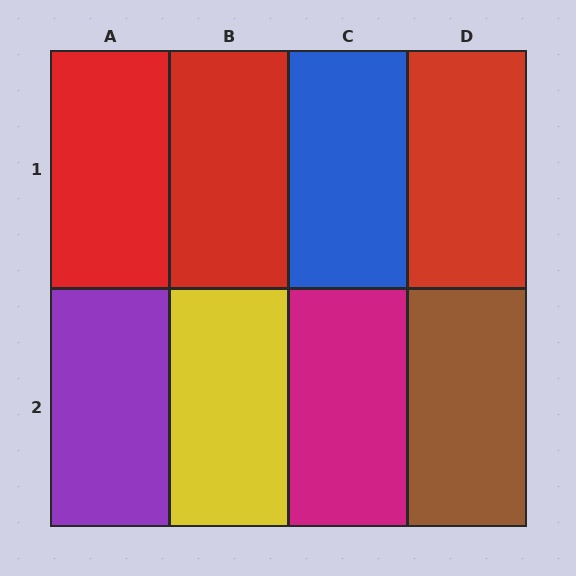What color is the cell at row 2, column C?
Magenta.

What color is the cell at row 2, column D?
Brown.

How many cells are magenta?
1 cell is magenta.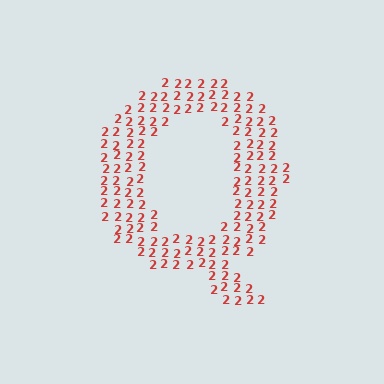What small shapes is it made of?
It is made of small digit 2's.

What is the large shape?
The large shape is the letter Q.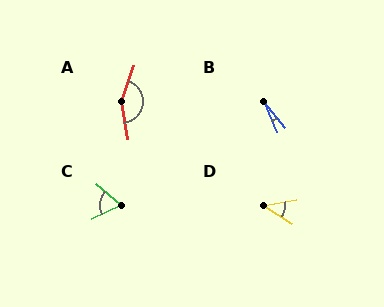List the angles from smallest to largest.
B (16°), D (43°), C (65°), A (150°).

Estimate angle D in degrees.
Approximately 43 degrees.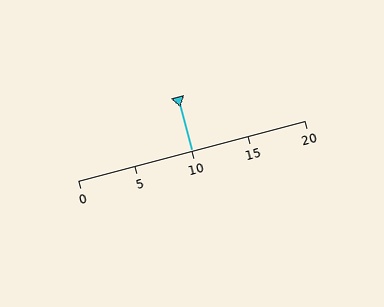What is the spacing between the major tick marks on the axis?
The major ticks are spaced 5 apart.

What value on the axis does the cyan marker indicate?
The marker indicates approximately 10.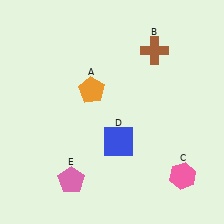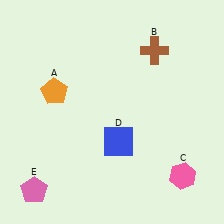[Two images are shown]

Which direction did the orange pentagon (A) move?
The orange pentagon (A) moved left.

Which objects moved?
The objects that moved are: the orange pentagon (A), the pink pentagon (E).